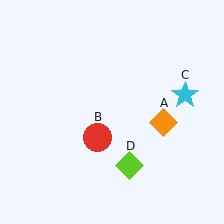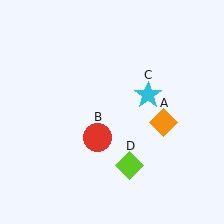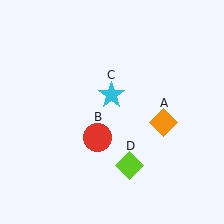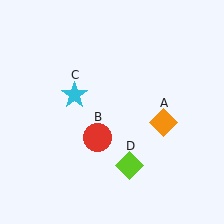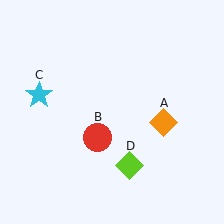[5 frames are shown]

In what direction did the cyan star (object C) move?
The cyan star (object C) moved left.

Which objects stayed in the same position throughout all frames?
Orange diamond (object A) and red circle (object B) and lime diamond (object D) remained stationary.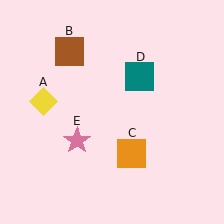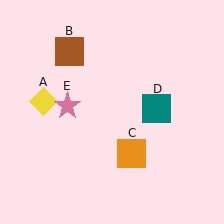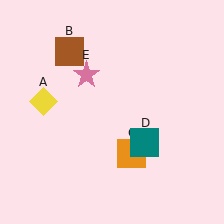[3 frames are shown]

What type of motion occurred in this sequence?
The teal square (object D), pink star (object E) rotated clockwise around the center of the scene.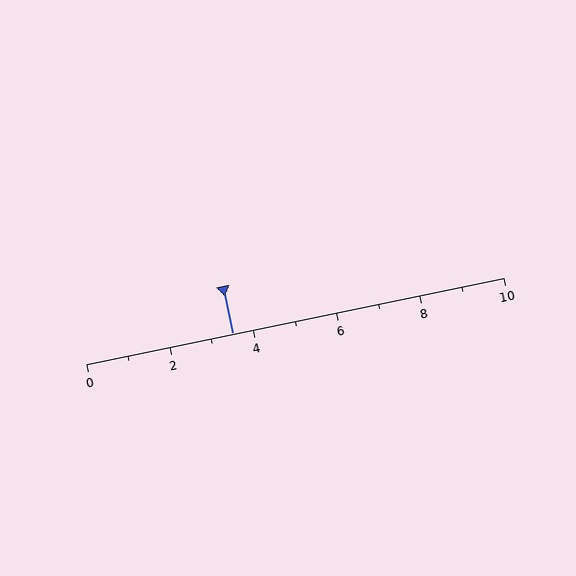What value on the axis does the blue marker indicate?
The marker indicates approximately 3.5.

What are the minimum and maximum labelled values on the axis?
The axis runs from 0 to 10.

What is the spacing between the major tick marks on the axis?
The major ticks are spaced 2 apart.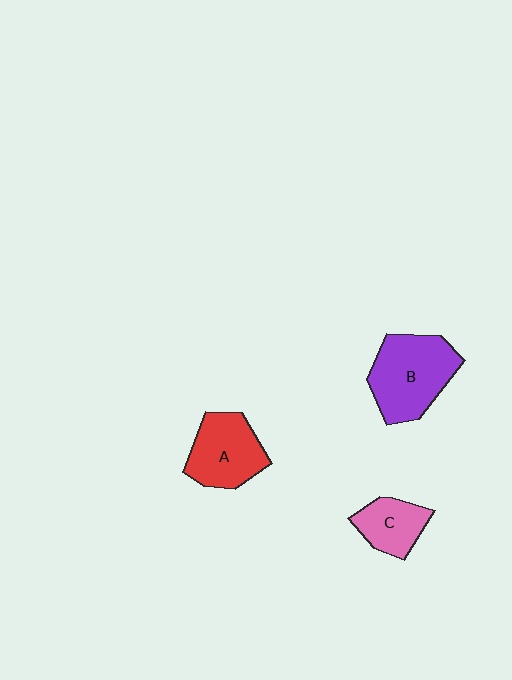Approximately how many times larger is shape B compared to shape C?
Approximately 1.8 times.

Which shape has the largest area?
Shape B (purple).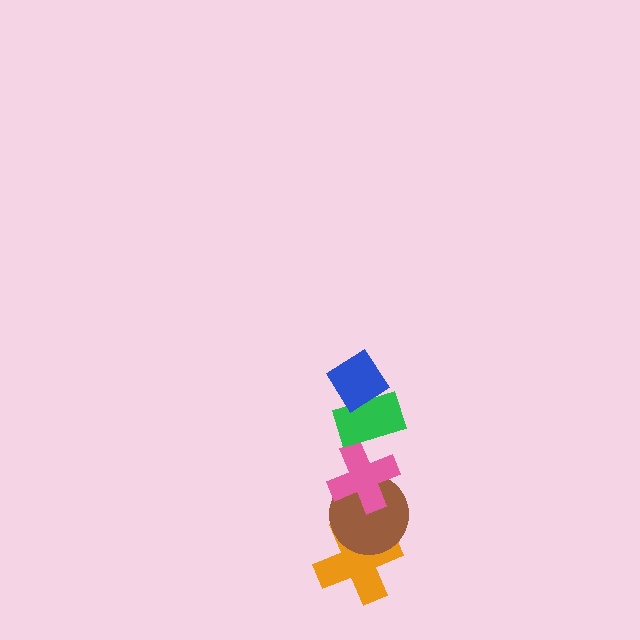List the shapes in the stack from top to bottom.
From top to bottom: the blue diamond, the green rectangle, the pink cross, the brown circle, the orange cross.